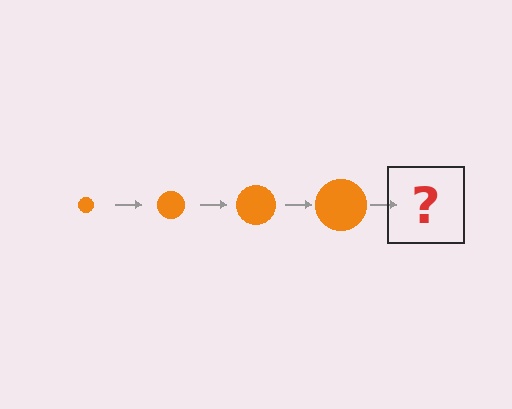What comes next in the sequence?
The next element should be an orange circle, larger than the previous one.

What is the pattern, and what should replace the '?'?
The pattern is that the circle gets progressively larger each step. The '?' should be an orange circle, larger than the previous one.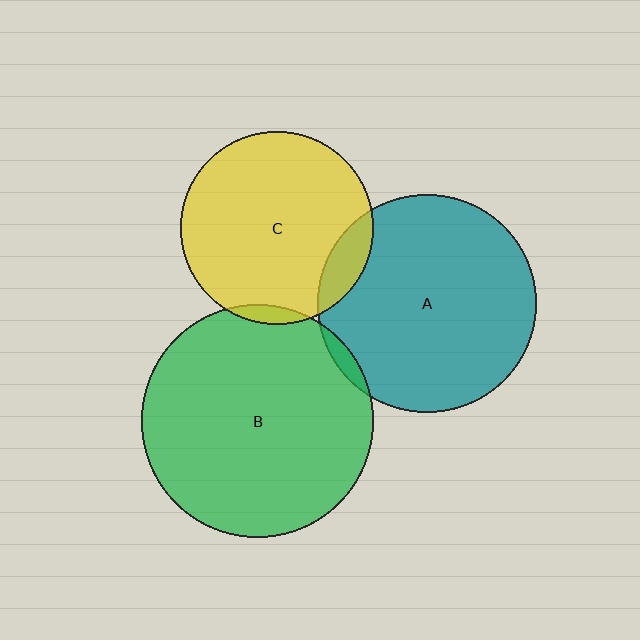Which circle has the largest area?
Circle B (green).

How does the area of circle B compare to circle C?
Approximately 1.4 times.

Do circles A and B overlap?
Yes.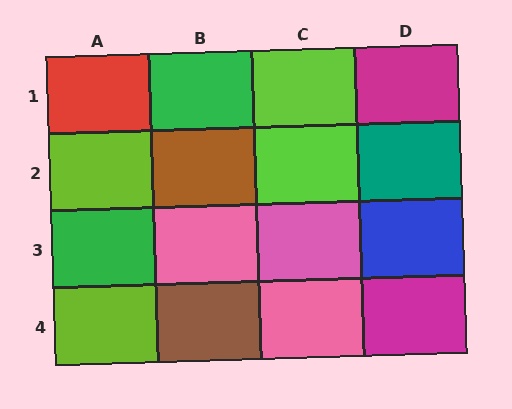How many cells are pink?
3 cells are pink.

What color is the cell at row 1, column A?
Red.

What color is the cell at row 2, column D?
Teal.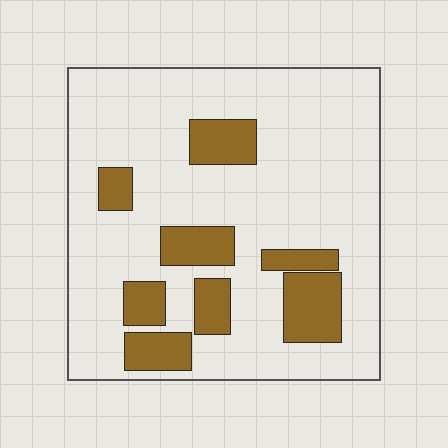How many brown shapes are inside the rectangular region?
8.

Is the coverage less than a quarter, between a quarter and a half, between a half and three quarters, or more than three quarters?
Less than a quarter.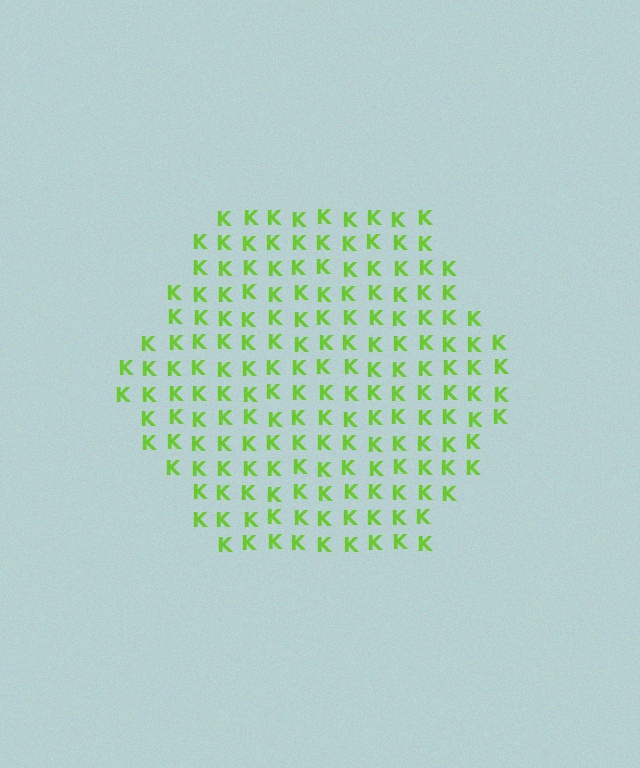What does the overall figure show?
The overall figure shows a hexagon.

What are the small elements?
The small elements are letter K's.